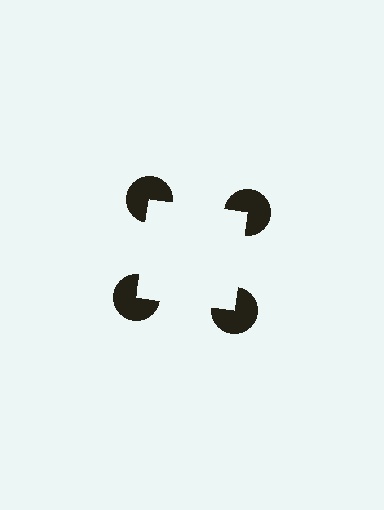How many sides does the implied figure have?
4 sides.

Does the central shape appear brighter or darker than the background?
It typically appears slightly brighter than the background, even though no actual brightness change is drawn.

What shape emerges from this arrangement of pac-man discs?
An illusory square — its edges are inferred from the aligned wedge cuts in the pac-man discs, not physically drawn.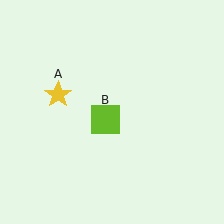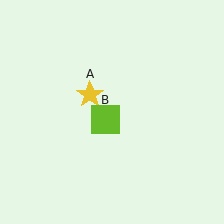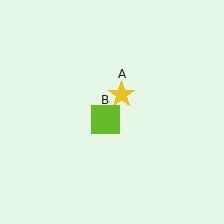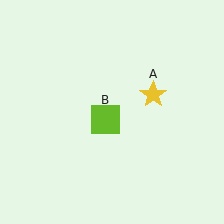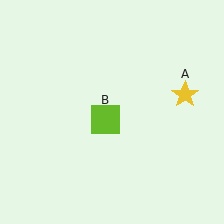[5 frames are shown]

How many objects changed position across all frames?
1 object changed position: yellow star (object A).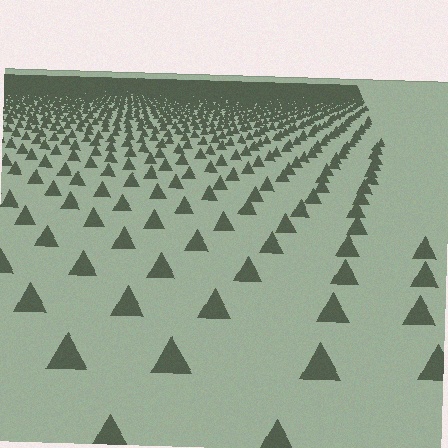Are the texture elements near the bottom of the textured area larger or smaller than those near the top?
Larger. Near the bottom, elements are closer to the viewer and appear at a bigger on-screen size.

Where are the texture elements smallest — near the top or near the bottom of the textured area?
Near the top.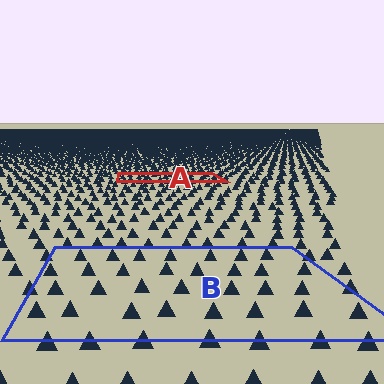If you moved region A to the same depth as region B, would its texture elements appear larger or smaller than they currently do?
They would appear larger. At a closer depth, the same texture elements are projected at a bigger on-screen size.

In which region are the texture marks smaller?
The texture marks are smaller in region A, because it is farther away.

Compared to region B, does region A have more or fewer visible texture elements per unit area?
Region A has more texture elements per unit area — they are packed more densely because it is farther away.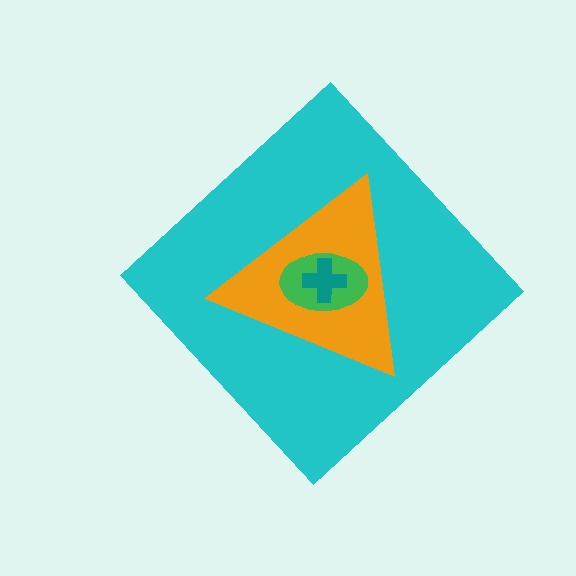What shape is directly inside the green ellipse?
The teal cross.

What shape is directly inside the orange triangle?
The green ellipse.